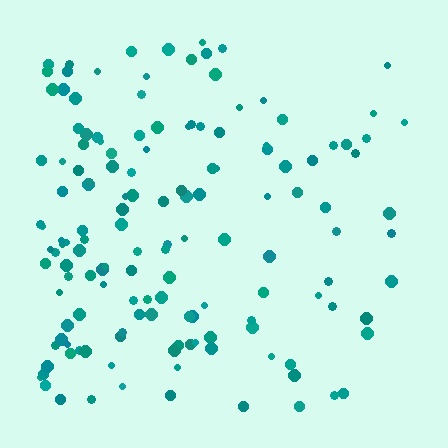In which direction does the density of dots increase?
From right to left, with the left side densest.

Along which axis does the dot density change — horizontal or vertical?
Horizontal.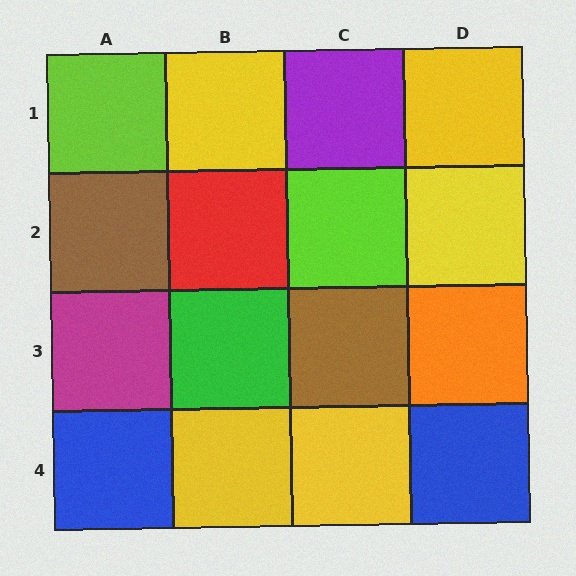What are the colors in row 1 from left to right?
Lime, yellow, purple, yellow.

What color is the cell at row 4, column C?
Yellow.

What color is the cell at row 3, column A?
Magenta.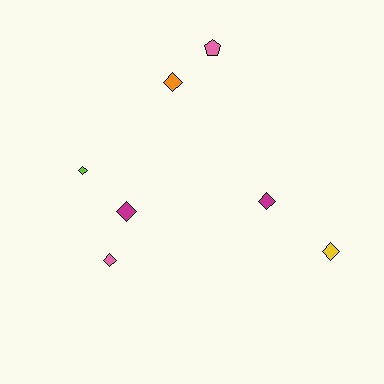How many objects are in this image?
There are 7 objects.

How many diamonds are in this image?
There are 6 diamonds.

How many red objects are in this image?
There are no red objects.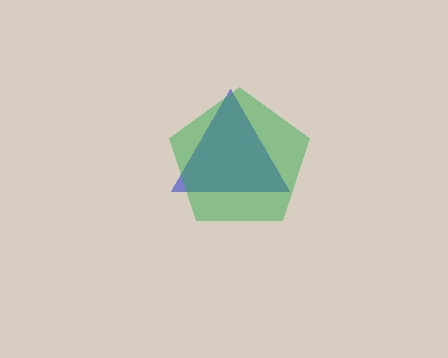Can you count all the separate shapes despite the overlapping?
Yes, there are 2 separate shapes.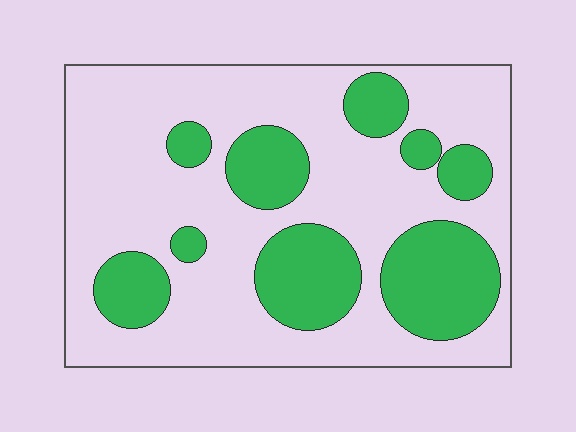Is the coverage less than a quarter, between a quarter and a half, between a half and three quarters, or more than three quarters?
Between a quarter and a half.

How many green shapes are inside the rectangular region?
9.